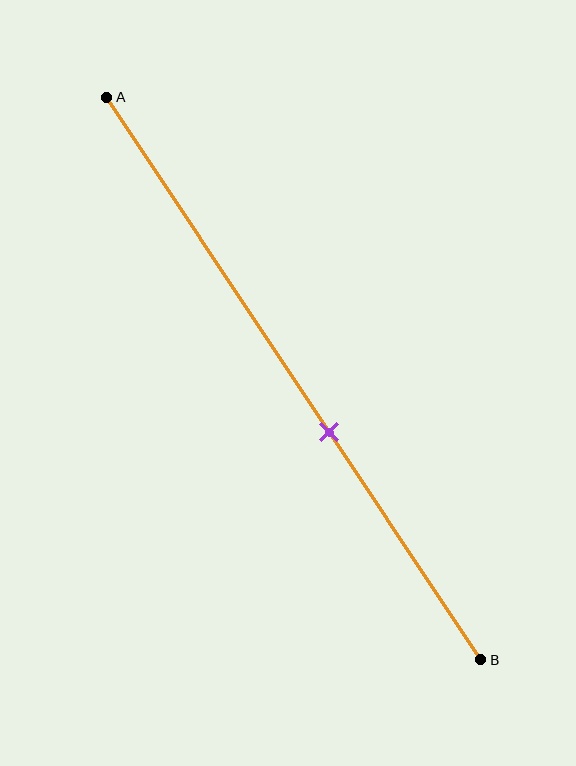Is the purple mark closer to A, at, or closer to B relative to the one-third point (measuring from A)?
The purple mark is closer to point B than the one-third point of segment AB.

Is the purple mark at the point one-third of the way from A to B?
No, the mark is at about 60% from A, not at the 33% one-third point.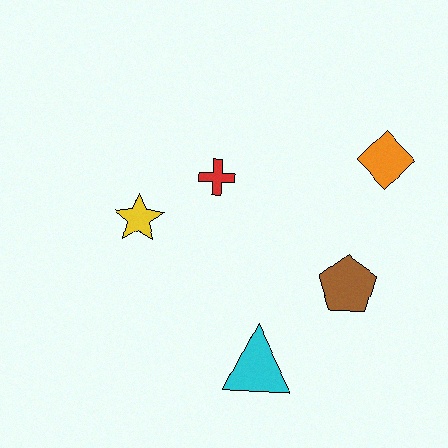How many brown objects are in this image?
There is 1 brown object.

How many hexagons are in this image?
There are no hexagons.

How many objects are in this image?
There are 5 objects.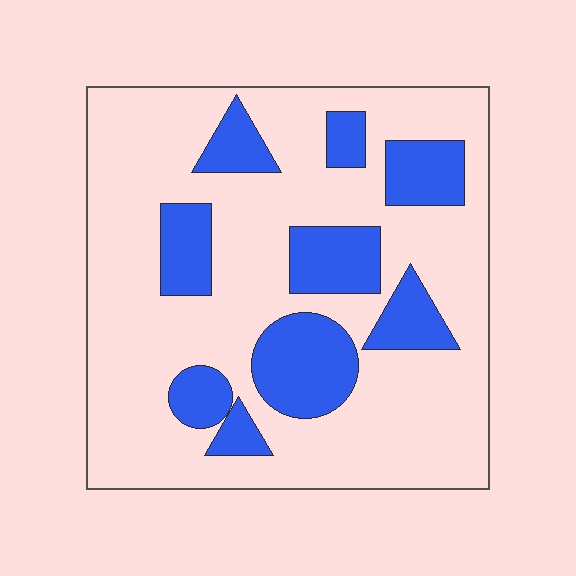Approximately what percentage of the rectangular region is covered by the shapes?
Approximately 25%.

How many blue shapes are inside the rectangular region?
9.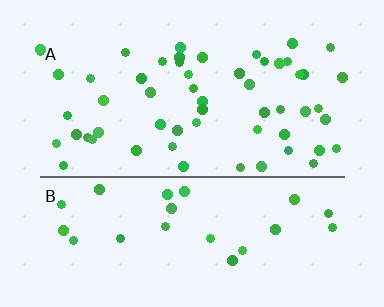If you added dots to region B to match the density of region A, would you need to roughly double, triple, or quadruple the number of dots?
Approximately double.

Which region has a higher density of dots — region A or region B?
A (the top).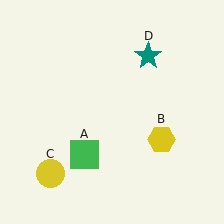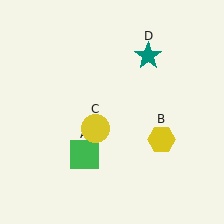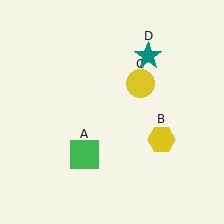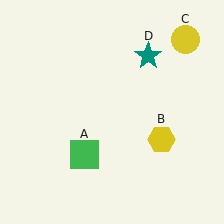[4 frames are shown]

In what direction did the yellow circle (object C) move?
The yellow circle (object C) moved up and to the right.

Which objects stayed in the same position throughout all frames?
Green square (object A) and yellow hexagon (object B) and teal star (object D) remained stationary.